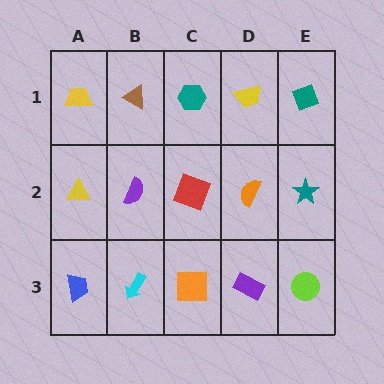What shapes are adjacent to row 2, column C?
A teal hexagon (row 1, column C), an orange square (row 3, column C), a purple semicircle (row 2, column B), an orange semicircle (row 2, column D).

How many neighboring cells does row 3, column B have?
3.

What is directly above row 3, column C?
A red square.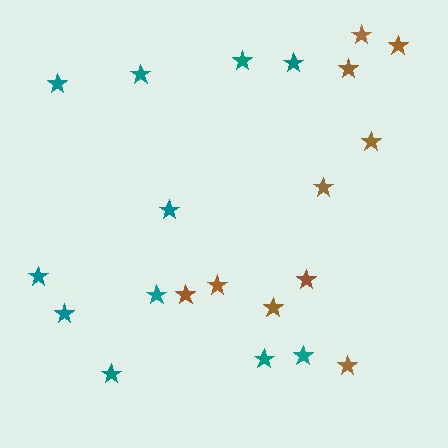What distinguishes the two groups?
There are 2 groups: one group of teal stars (11) and one group of brown stars (10).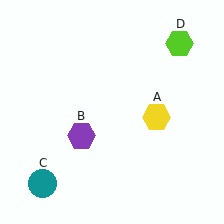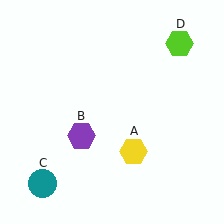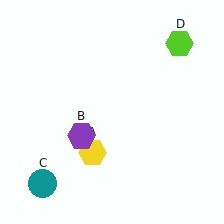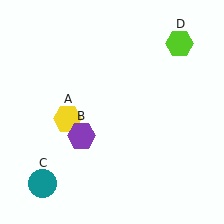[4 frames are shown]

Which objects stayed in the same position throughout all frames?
Purple hexagon (object B) and teal circle (object C) and lime hexagon (object D) remained stationary.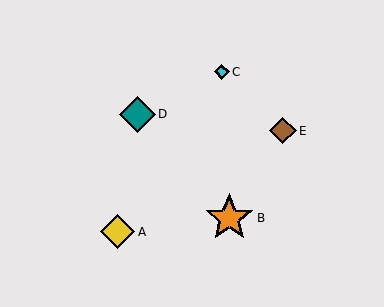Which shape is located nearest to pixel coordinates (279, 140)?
The brown diamond (labeled E) at (283, 131) is nearest to that location.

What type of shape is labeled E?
Shape E is a brown diamond.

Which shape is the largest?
The orange star (labeled B) is the largest.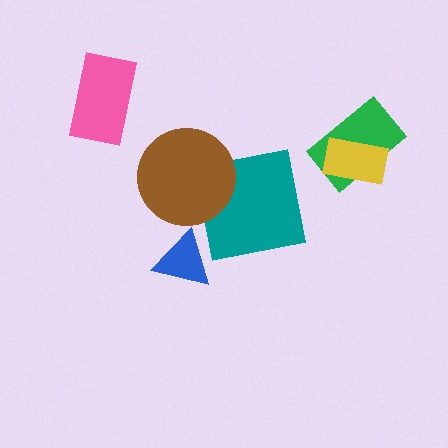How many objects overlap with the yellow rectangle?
1 object overlaps with the yellow rectangle.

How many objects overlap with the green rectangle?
1 object overlaps with the green rectangle.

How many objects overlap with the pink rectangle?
0 objects overlap with the pink rectangle.